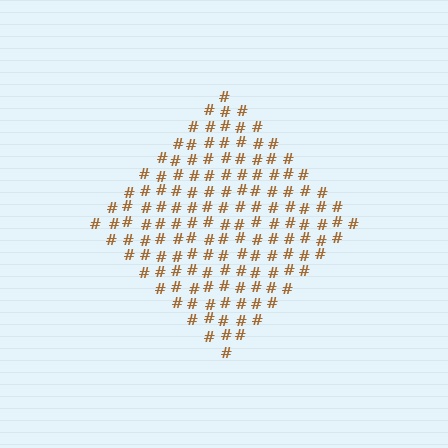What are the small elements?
The small elements are hash symbols.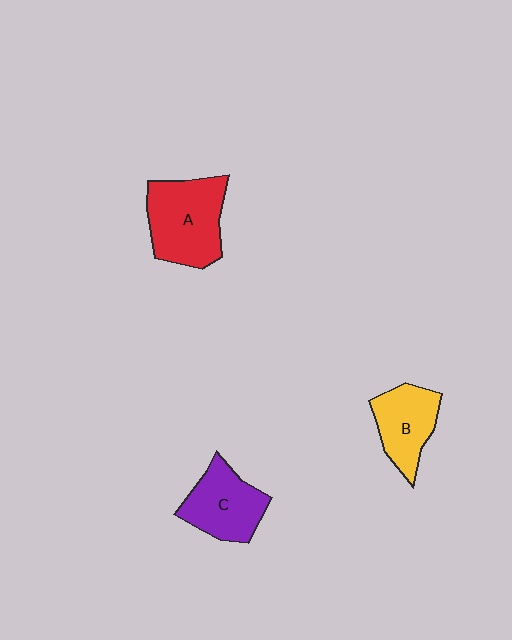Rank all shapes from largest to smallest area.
From largest to smallest: A (red), C (purple), B (yellow).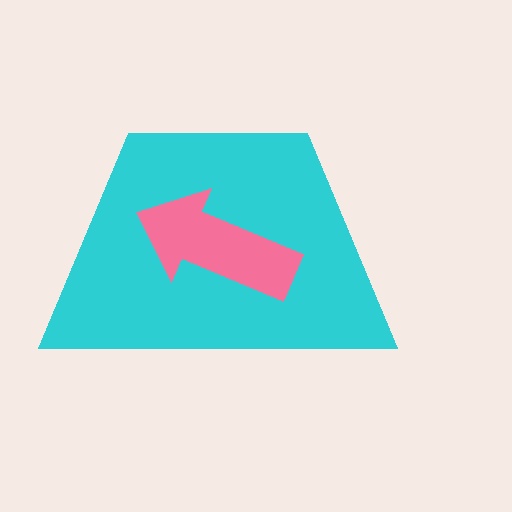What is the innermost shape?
The pink arrow.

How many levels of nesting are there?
2.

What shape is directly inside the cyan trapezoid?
The pink arrow.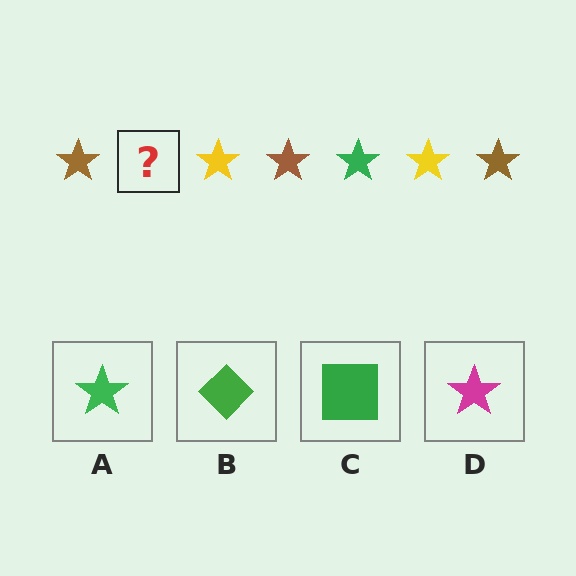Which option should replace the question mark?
Option A.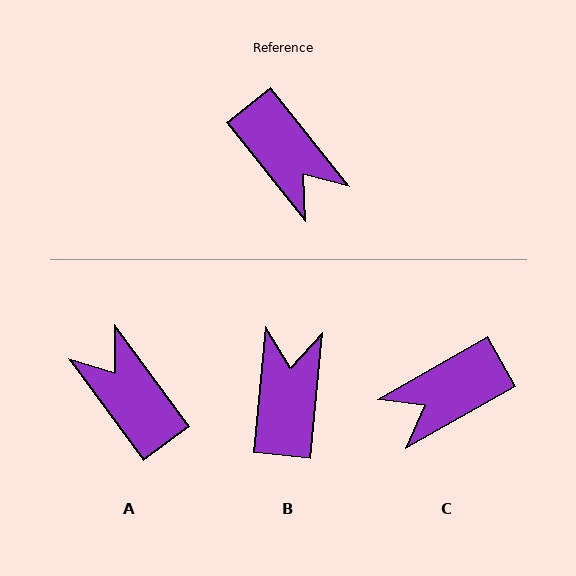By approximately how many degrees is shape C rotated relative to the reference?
Approximately 99 degrees clockwise.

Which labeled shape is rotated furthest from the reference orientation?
A, about 178 degrees away.